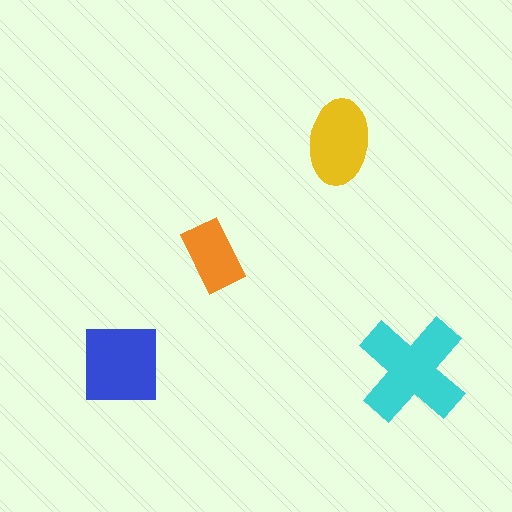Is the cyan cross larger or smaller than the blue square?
Larger.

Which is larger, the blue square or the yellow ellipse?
The blue square.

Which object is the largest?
The cyan cross.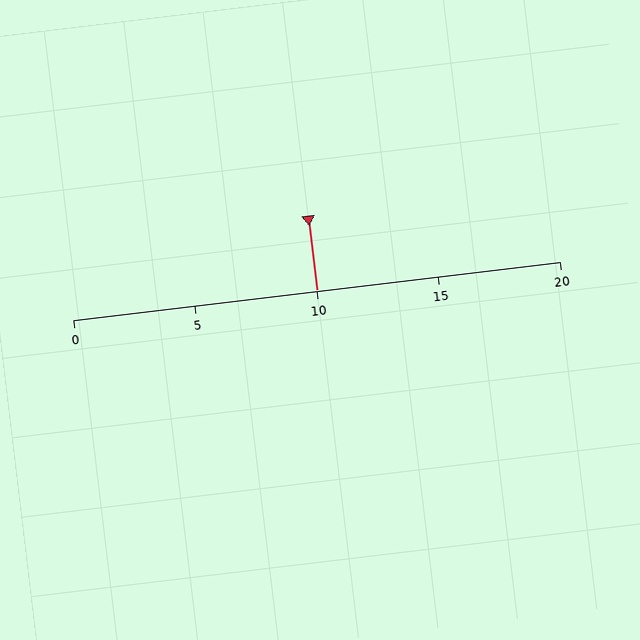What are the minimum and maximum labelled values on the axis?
The axis runs from 0 to 20.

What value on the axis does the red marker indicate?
The marker indicates approximately 10.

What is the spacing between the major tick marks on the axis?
The major ticks are spaced 5 apart.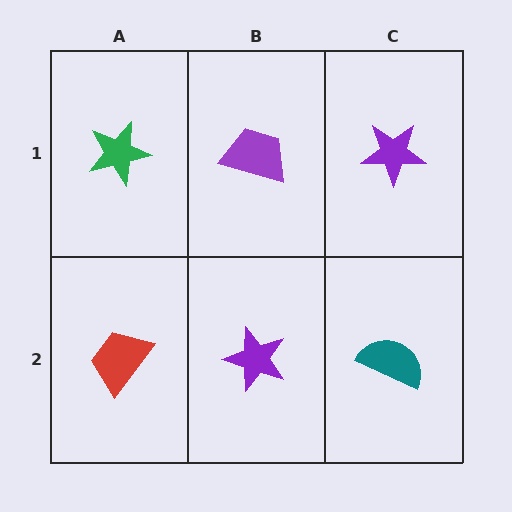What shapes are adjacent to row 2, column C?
A purple star (row 1, column C), a purple star (row 2, column B).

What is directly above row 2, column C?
A purple star.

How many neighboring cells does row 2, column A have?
2.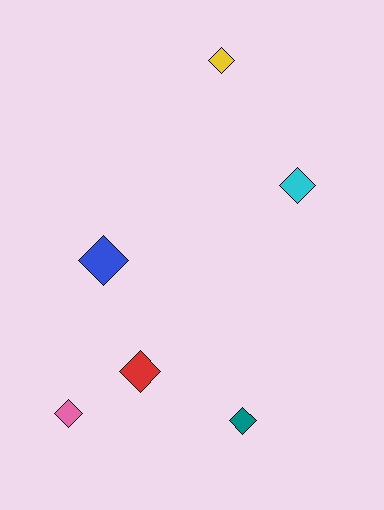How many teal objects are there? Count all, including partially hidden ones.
There is 1 teal object.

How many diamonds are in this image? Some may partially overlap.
There are 6 diamonds.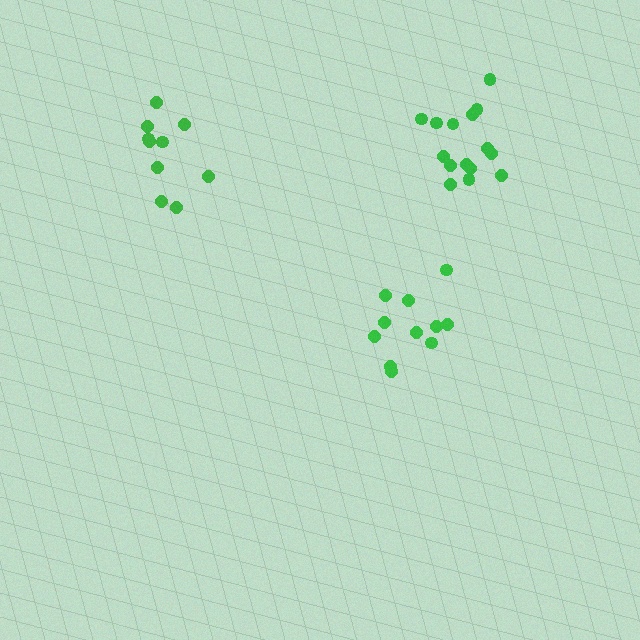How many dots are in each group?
Group 1: 11 dots, Group 2: 15 dots, Group 3: 10 dots (36 total).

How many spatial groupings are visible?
There are 3 spatial groupings.